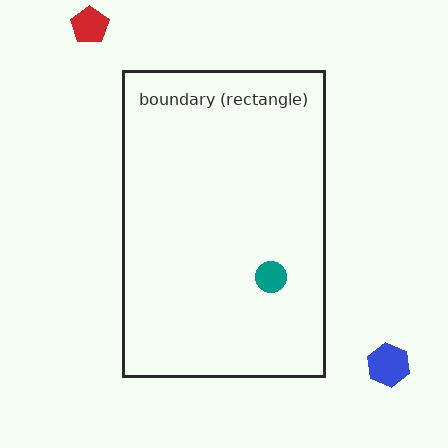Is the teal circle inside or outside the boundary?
Inside.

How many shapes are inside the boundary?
1 inside, 2 outside.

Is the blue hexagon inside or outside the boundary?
Outside.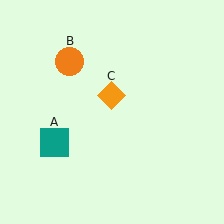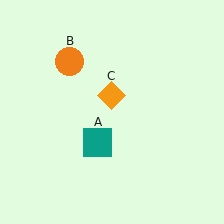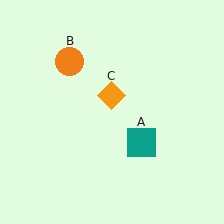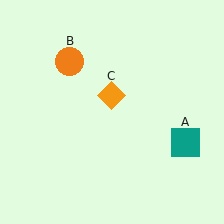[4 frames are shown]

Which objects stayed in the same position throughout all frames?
Orange circle (object B) and orange diamond (object C) remained stationary.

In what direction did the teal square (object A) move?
The teal square (object A) moved right.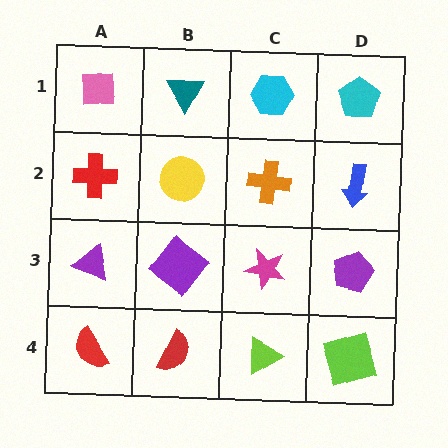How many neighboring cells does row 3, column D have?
3.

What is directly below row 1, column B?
A yellow circle.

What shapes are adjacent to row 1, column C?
An orange cross (row 2, column C), a teal triangle (row 1, column B), a cyan pentagon (row 1, column D).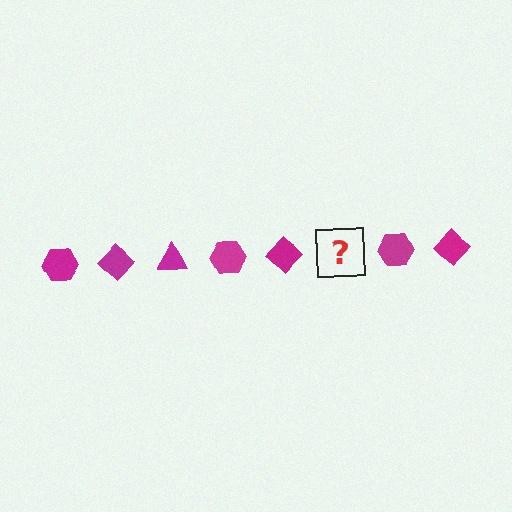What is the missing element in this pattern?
The missing element is a magenta triangle.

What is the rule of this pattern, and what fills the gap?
The rule is that the pattern cycles through hexagon, diamond, triangle shapes in magenta. The gap should be filled with a magenta triangle.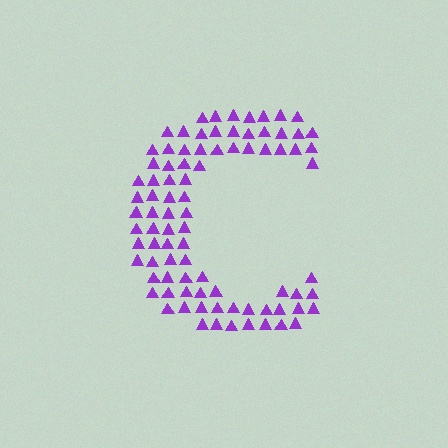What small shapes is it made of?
It is made of small triangles.